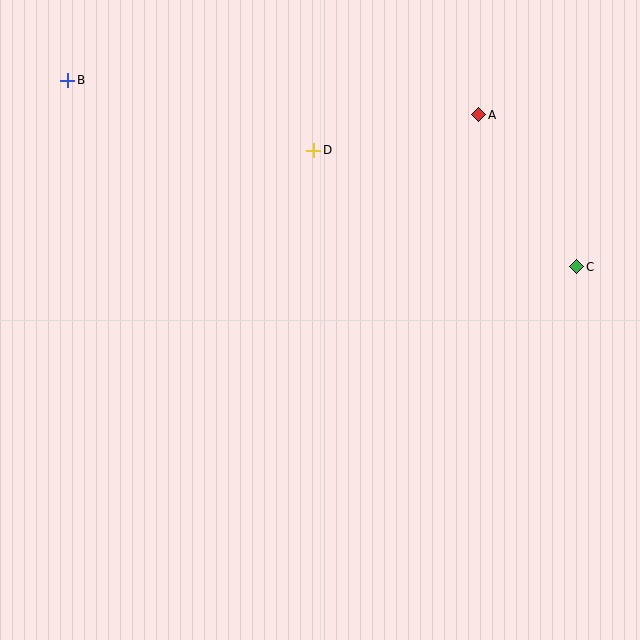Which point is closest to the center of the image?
Point D at (314, 150) is closest to the center.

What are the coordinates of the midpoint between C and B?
The midpoint between C and B is at (322, 173).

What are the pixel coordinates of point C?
Point C is at (577, 267).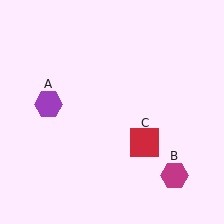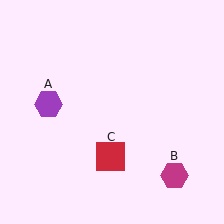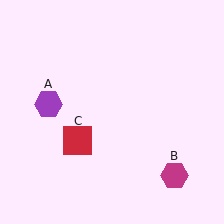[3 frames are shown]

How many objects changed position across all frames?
1 object changed position: red square (object C).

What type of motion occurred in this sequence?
The red square (object C) rotated clockwise around the center of the scene.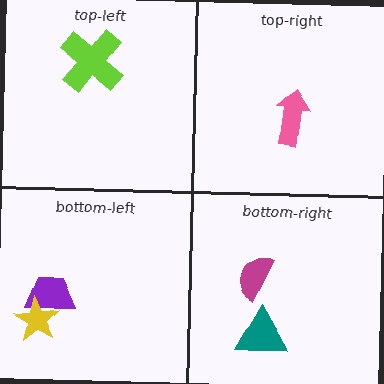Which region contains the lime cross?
The top-left region.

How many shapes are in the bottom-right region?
2.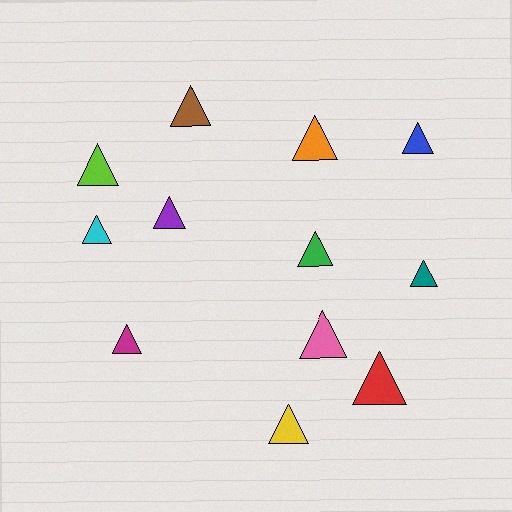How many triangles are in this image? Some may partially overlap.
There are 12 triangles.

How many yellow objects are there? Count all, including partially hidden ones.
There is 1 yellow object.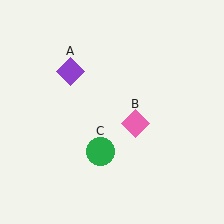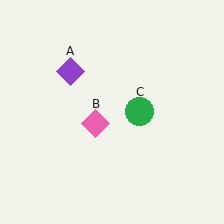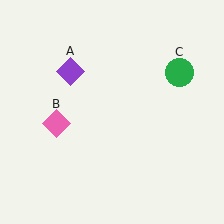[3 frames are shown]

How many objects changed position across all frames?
2 objects changed position: pink diamond (object B), green circle (object C).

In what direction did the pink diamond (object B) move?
The pink diamond (object B) moved left.